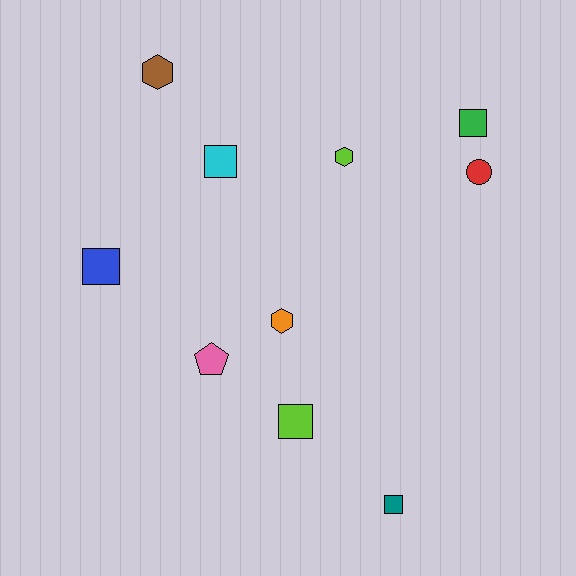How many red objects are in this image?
There is 1 red object.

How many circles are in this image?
There is 1 circle.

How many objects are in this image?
There are 10 objects.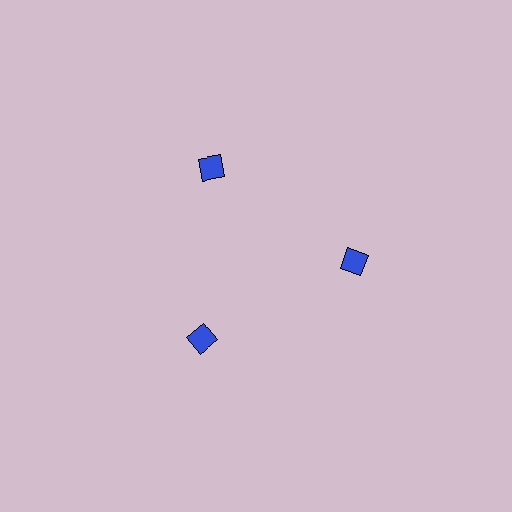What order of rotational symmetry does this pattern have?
This pattern has 3-fold rotational symmetry.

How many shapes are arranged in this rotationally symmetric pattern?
There are 3 shapes, arranged in 3 groups of 1.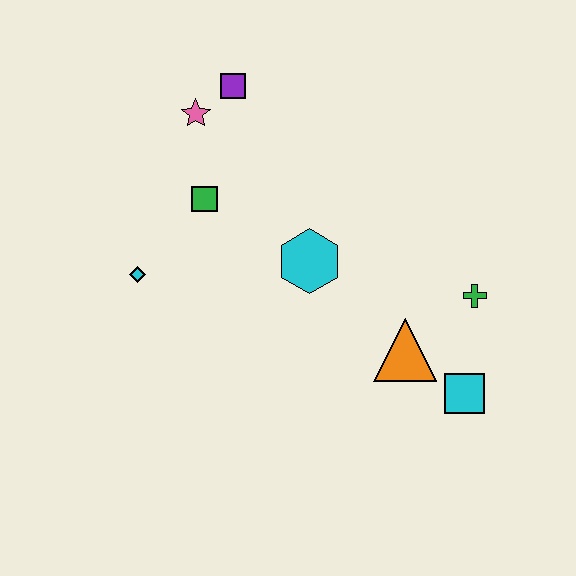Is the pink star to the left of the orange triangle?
Yes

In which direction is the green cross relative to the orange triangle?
The green cross is to the right of the orange triangle.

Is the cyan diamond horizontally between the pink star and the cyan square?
No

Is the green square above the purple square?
No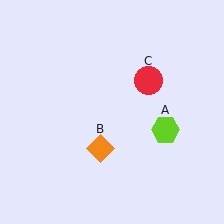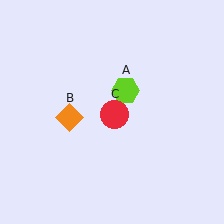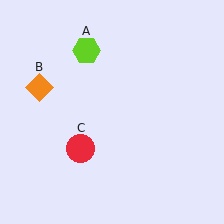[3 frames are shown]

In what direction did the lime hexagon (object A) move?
The lime hexagon (object A) moved up and to the left.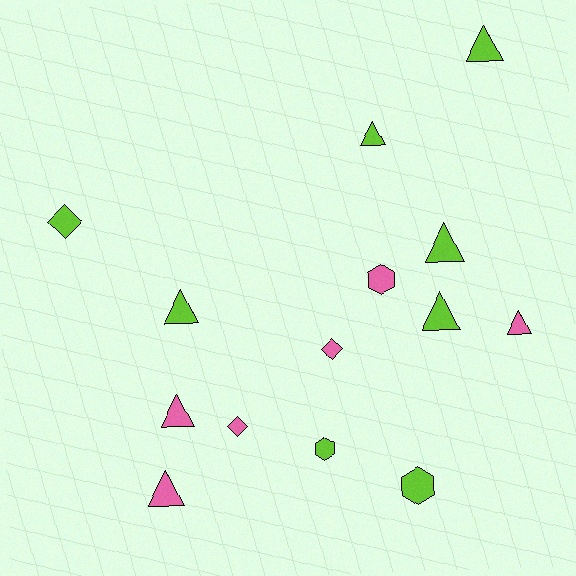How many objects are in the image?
There are 14 objects.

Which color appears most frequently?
Lime, with 8 objects.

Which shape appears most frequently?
Triangle, with 8 objects.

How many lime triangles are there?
There are 5 lime triangles.